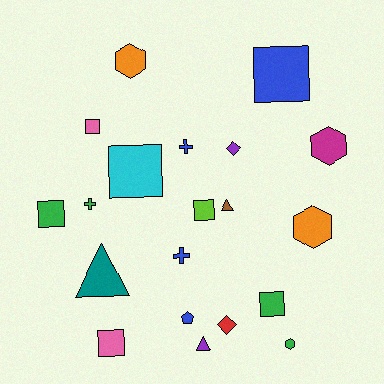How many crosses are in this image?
There are 3 crosses.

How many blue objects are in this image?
There are 4 blue objects.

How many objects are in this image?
There are 20 objects.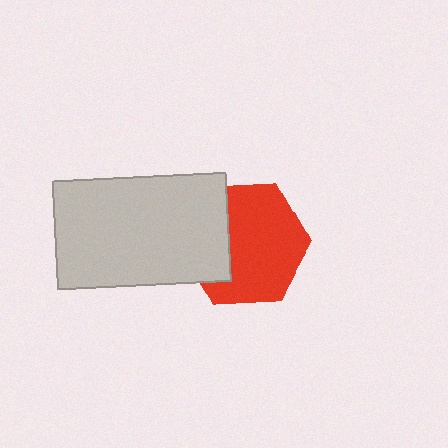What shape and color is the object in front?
The object in front is a light gray rectangle.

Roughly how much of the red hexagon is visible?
Most of it is visible (roughly 68%).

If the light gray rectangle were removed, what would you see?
You would see the complete red hexagon.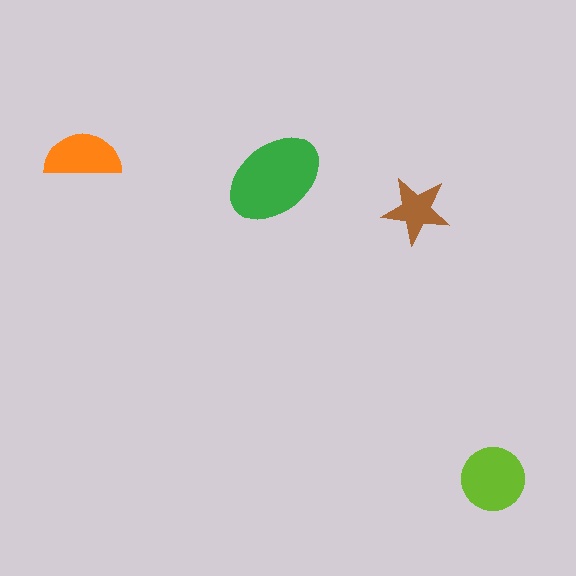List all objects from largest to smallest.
The green ellipse, the lime circle, the orange semicircle, the brown star.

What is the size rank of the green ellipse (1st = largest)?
1st.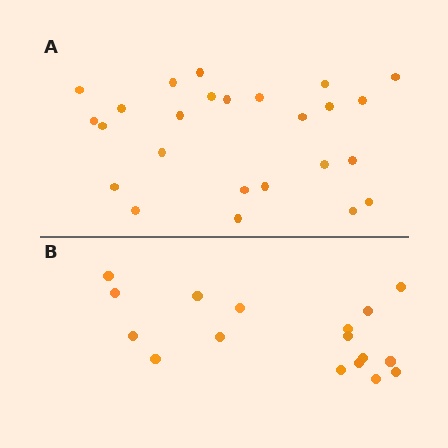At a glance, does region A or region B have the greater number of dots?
Region A (the top region) has more dots.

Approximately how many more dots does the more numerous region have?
Region A has roughly 8 or so more dots than region B.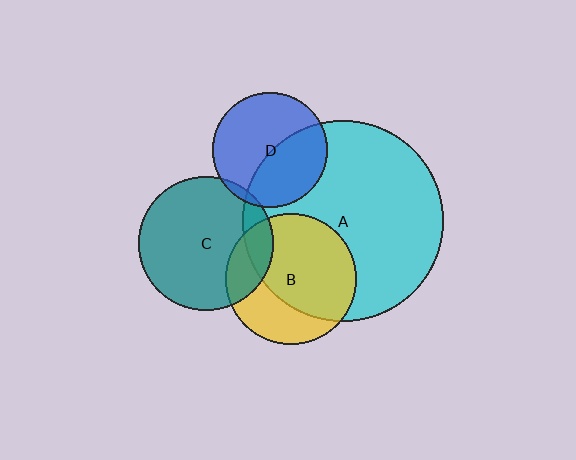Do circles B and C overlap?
Yes.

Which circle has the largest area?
Circle A (cyan).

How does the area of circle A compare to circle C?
Approximately 2.2 times.